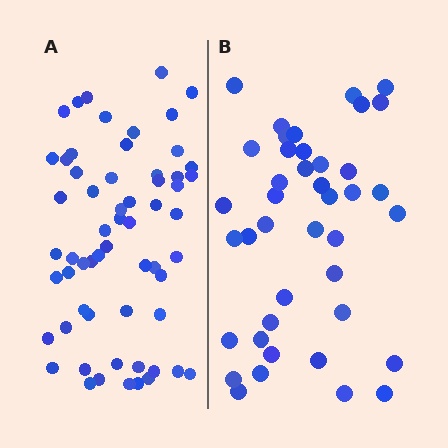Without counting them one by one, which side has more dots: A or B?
Region A (the left region) has more dots.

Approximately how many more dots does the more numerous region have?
Region A has approximately 20 more dots than region B.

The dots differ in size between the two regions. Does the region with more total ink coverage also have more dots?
No. Region B has more total ink coverage because its dots are larger, but region A actually contains more individual dots. Total area can be misleading — the number of items is what matters here.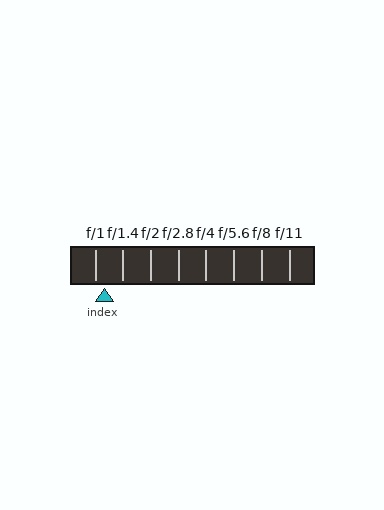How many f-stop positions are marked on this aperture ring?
There are 8 f-stop positions marked.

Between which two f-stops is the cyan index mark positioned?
The index mark is between f/1 and f/1.4.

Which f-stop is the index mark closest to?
The index mark is closest to f/1.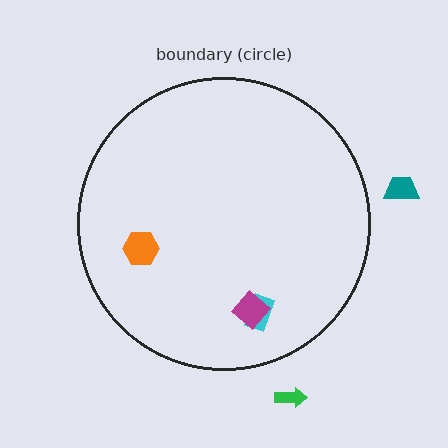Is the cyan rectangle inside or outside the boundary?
Inside.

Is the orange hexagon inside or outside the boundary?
Inside.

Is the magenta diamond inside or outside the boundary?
Inside.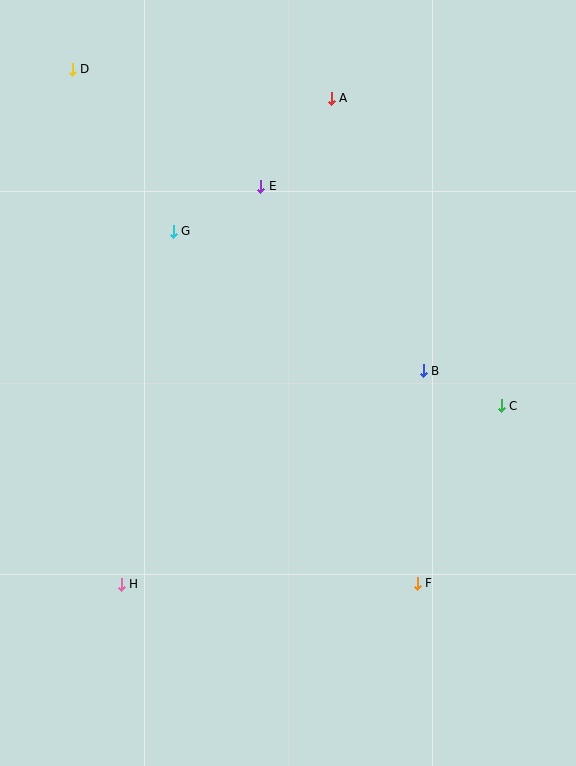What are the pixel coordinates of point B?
Point B is at (423, 371).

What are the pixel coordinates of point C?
Point C is at (501, 406).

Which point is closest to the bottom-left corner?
Point H is closest to the bottom-left corner.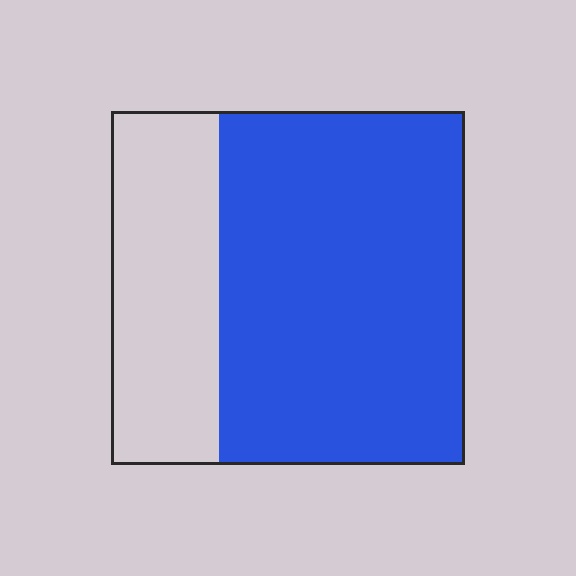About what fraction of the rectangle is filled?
About two thirds (2/3).